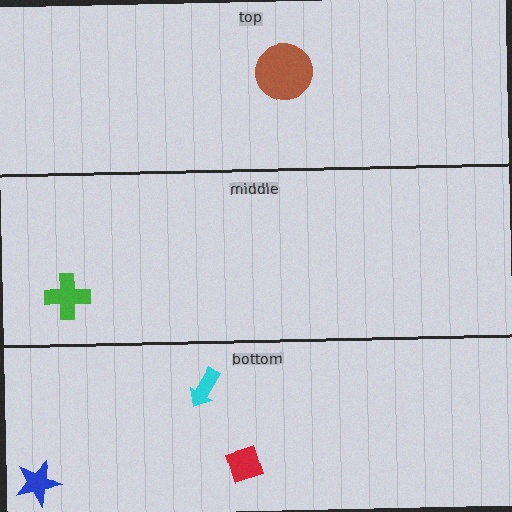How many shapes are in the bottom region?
3.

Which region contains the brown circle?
The top region.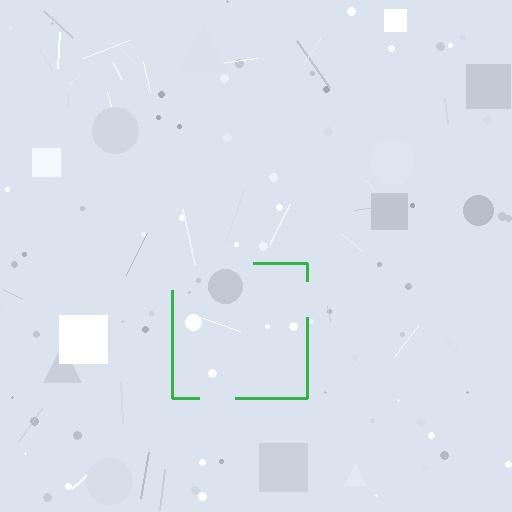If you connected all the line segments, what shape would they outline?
They would outline a square.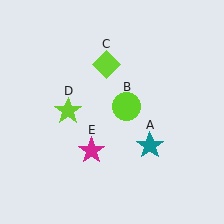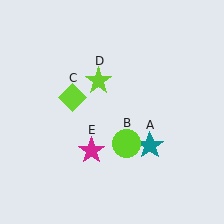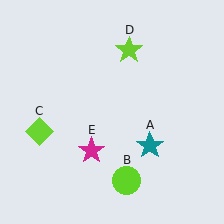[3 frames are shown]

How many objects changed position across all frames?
3 objects changed position: lime circle (object B), lime diamond (object C), lime star (object D).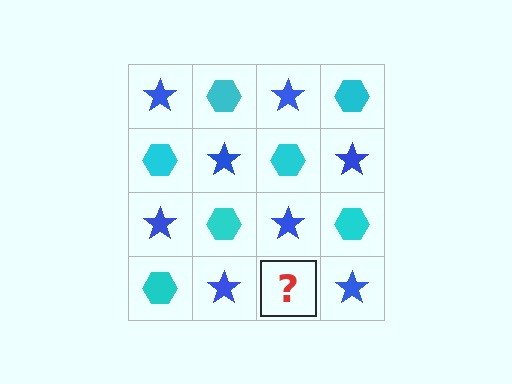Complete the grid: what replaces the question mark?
The question mark should be replaced with a cyan hexagon.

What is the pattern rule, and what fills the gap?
The rule is that it alternates blue star and cyan hexagon in a checkerboard pattern. The gap should be filled with a cyan hexagon.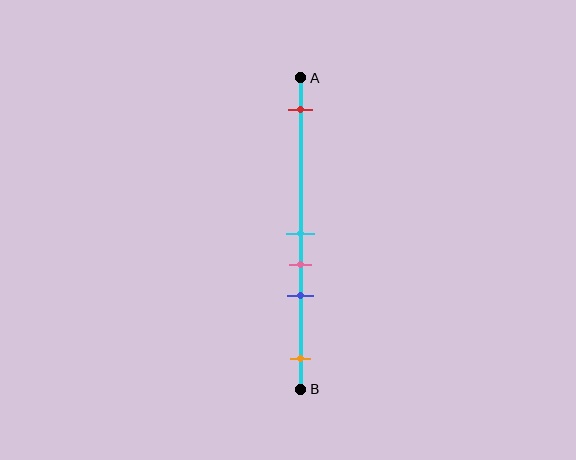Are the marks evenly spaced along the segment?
No, the marks are not evenly spaced.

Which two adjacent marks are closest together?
The cyan and pink marks are the closest adjacent pair.